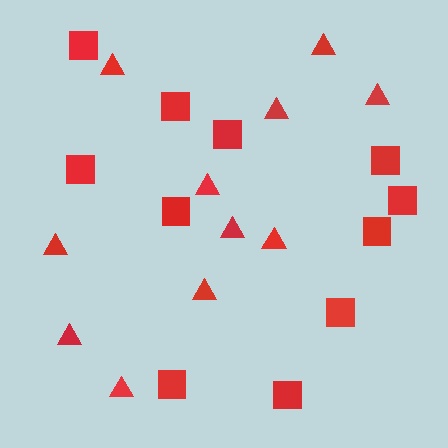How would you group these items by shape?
There are 2 groups: one group of squares (11) and one group of triangles (11).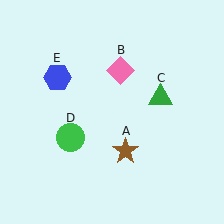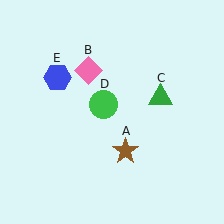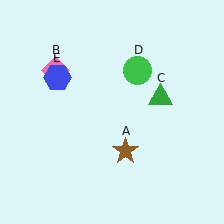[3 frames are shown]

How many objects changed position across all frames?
2 objects changed position: pink diamond (object B), green circle (object D).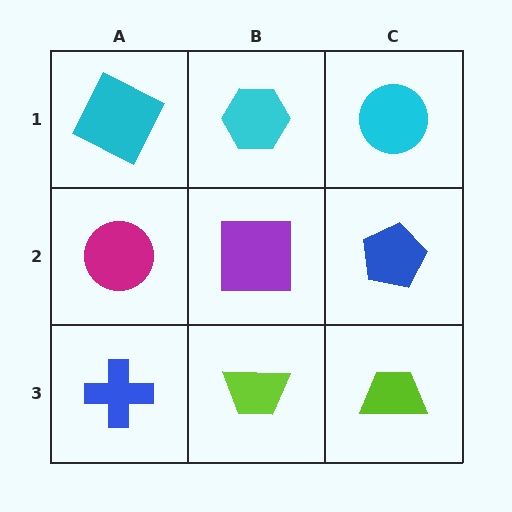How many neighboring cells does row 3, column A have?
2.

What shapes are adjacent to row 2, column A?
A cyan square (row 1, column A), a blue cross (row 3, column A), a purple square (row 2, column B).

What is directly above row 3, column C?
A blue pentagon.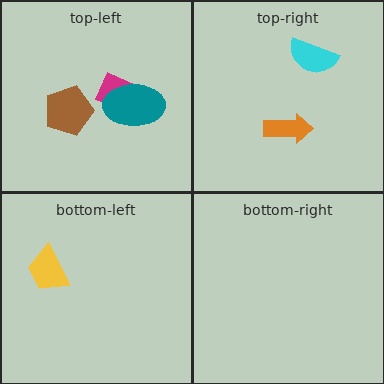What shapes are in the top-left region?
The magenta rectangle, the brown pentagon, the teal ellipse.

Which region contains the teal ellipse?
The top-left region.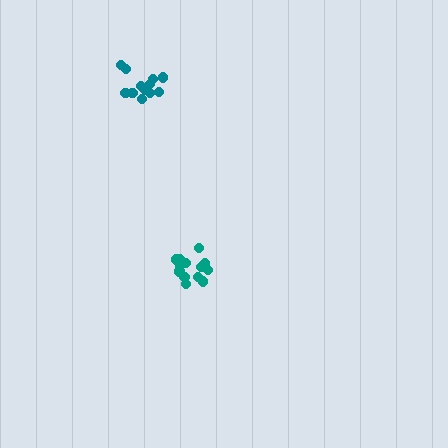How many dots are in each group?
Group 1: 13 dots, Group 2: 12 dots (25 total).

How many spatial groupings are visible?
There are 2 spatial groupings.